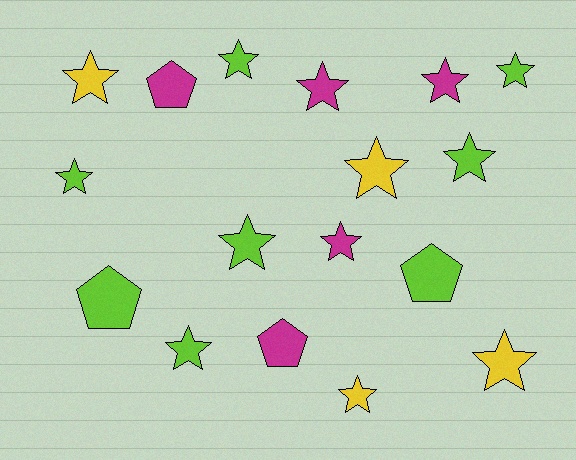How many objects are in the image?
There are 17 objects.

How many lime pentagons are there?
There are 2 lime pentagons.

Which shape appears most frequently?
Star, with 13 objects.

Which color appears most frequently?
Lime, with 8 objects.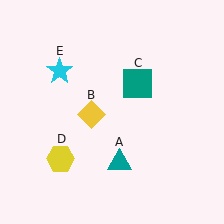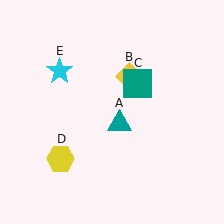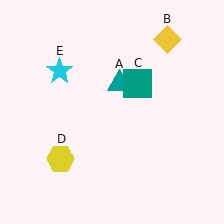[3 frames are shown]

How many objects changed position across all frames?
2 objects changed position: teal triangle (object A), yellow diamond (object B).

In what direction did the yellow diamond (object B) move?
The yellow diamond (object B) moved up and to the right.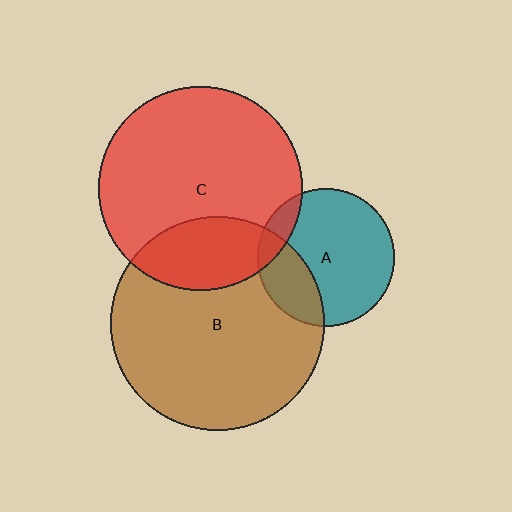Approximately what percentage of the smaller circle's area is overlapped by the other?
Approximately 25%.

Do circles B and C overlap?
Yes.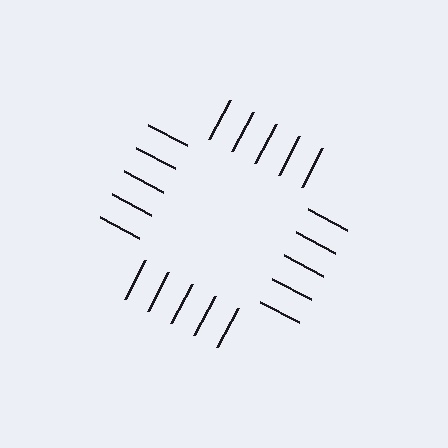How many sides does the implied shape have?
4 sides — the line-ends trace a square.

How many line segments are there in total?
20 — 5 along each of the 4 edges.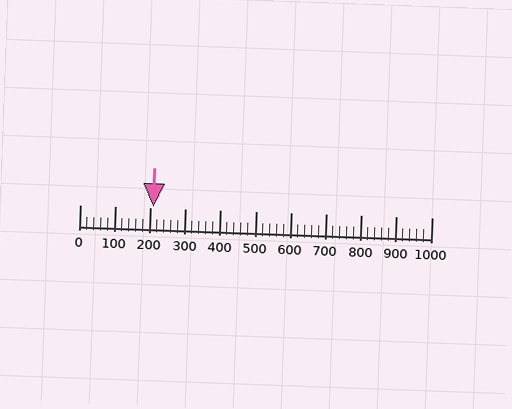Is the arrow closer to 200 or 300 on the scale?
The arrow is closer to 200.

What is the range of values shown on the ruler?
The ruler shows values from 0 to 1000.